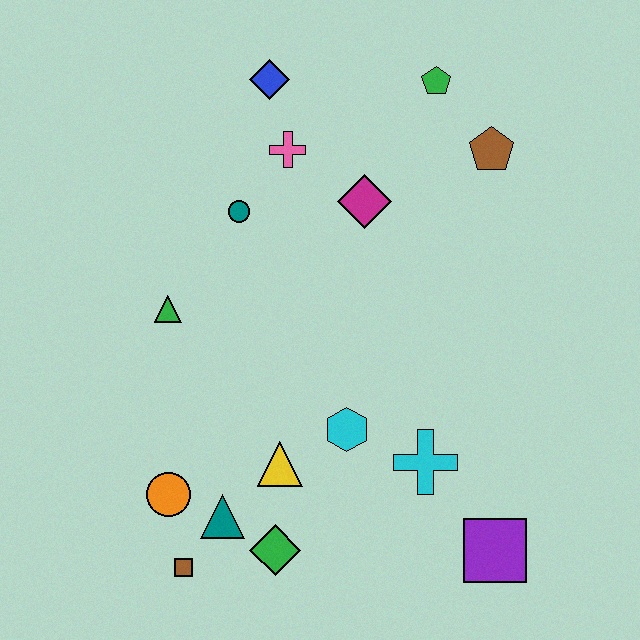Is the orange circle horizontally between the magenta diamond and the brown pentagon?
No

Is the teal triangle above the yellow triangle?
No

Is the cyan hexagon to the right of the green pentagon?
No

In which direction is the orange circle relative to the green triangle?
The orange circle is below the green triangle.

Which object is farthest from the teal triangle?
The green pentagon is farthest from the teal triangle.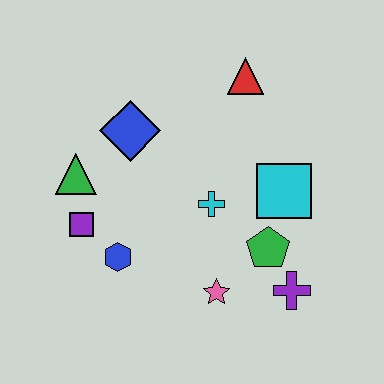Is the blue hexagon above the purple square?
No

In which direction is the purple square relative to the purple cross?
The purple square is to the left of the purple cross.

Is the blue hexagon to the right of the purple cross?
No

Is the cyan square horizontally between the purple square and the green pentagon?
No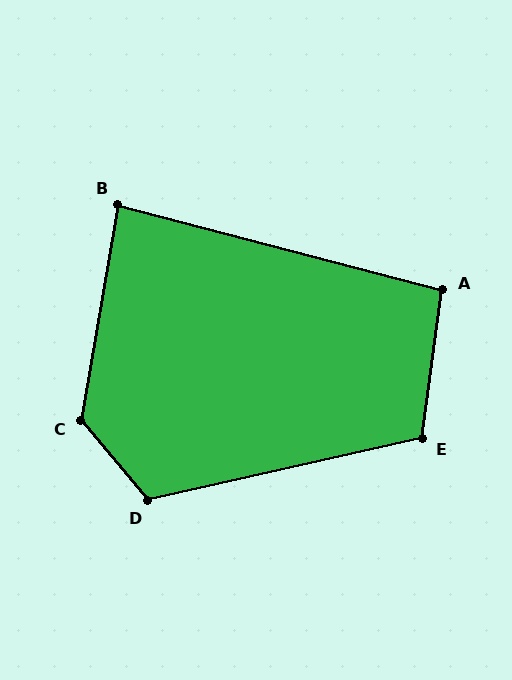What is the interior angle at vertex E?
Approximately 110 degrees (obtuse).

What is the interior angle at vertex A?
Approximately 97 degrees (obtuse).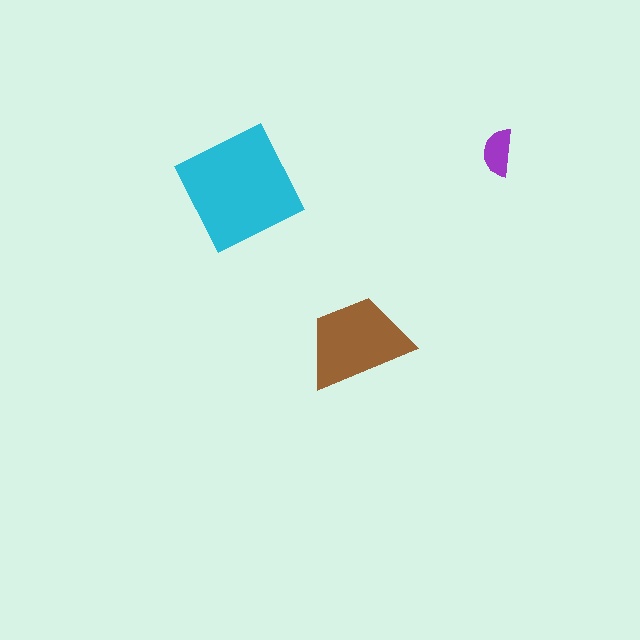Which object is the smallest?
The purple semicircle.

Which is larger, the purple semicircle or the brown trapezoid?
The brown trapezoid.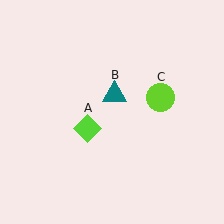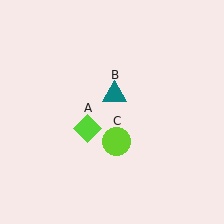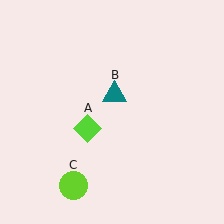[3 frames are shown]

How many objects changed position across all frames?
1 object changed position: lime circle (object C).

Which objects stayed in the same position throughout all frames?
Lime diamond (object A) and teal triangle (object B) remained stationary.